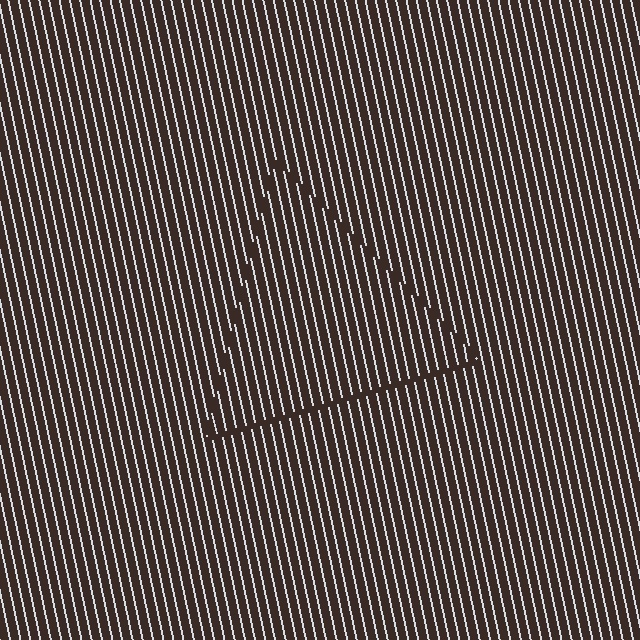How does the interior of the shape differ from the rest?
The interior of the shape contains the same grating, shifted by half a period — the contour is defined by the phase discontinuity where line-ends from the inner and outer gratings abut.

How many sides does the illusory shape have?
3 sides — the line-ends trace a triangle.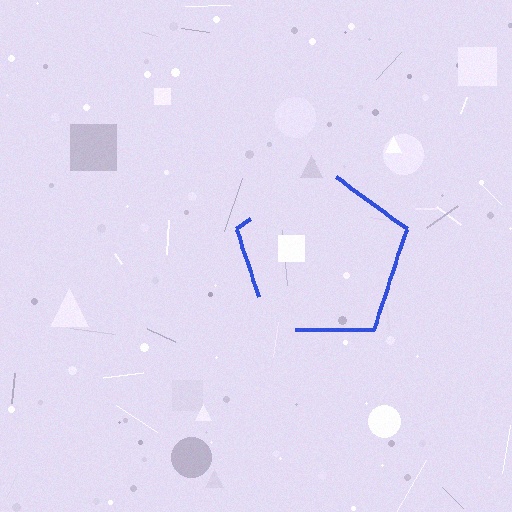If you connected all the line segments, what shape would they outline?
They would outline a pentagon.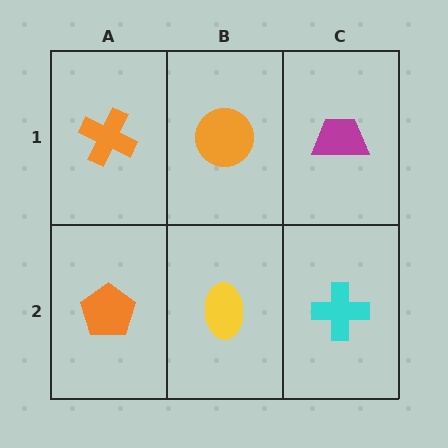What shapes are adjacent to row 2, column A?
An orange cross (row 1, column A), a yellow ellipse (row 2, column B).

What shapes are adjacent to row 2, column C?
A magenta trapezoid (row 1, column C), a yellow ellipse (row 2, column B).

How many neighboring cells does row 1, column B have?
3.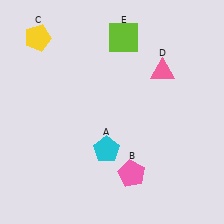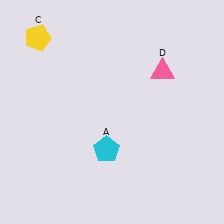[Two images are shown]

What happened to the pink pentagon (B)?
The pink pentagon (B) was removed in Image 2. It was in the bottom-right area of Image 1.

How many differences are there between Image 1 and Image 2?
There are 2 differences between the two images.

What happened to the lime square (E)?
The lime square (E) was removed in Image 2. It was in the top-right area of Image 1.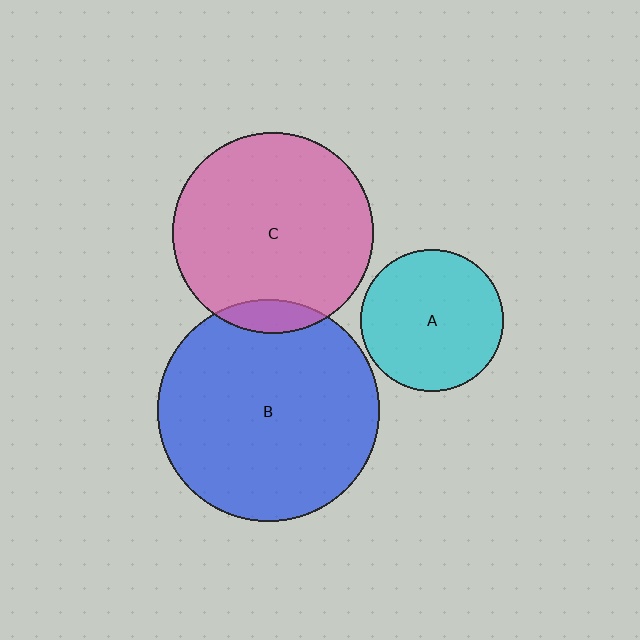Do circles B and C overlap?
Yes.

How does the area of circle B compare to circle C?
Approximately 1.2 times.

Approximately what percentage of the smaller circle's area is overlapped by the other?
Approximately 10%.